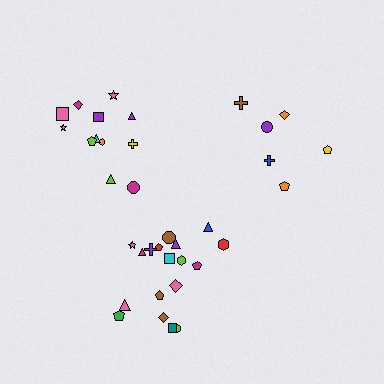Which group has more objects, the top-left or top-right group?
The top-left group.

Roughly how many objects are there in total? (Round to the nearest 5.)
Roughly 35 objects in total.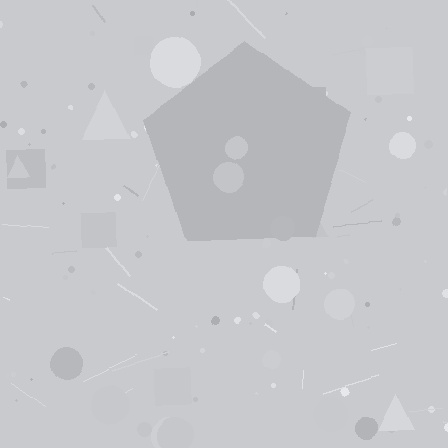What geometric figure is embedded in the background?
A pentagon is embedded in the background.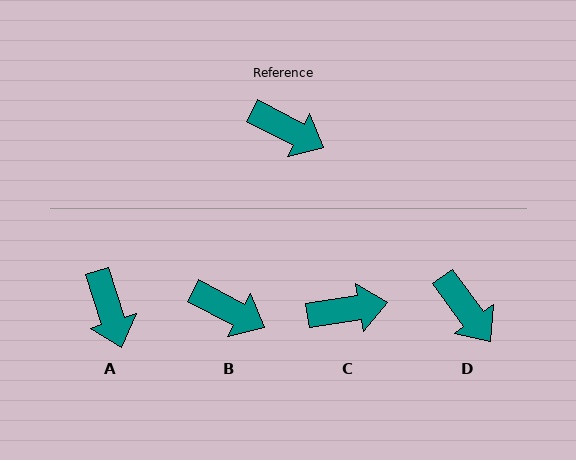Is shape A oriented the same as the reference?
No, it is off by about 45 degrees.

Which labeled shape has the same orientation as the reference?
B.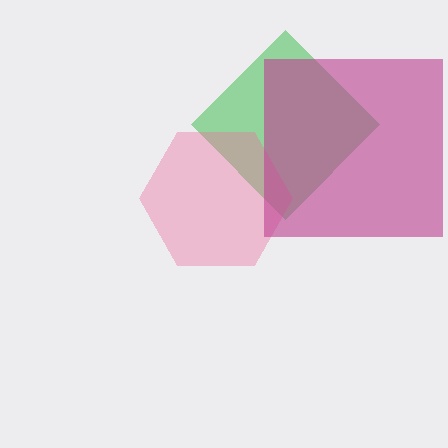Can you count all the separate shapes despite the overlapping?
Yes, there are 3 separate shapes.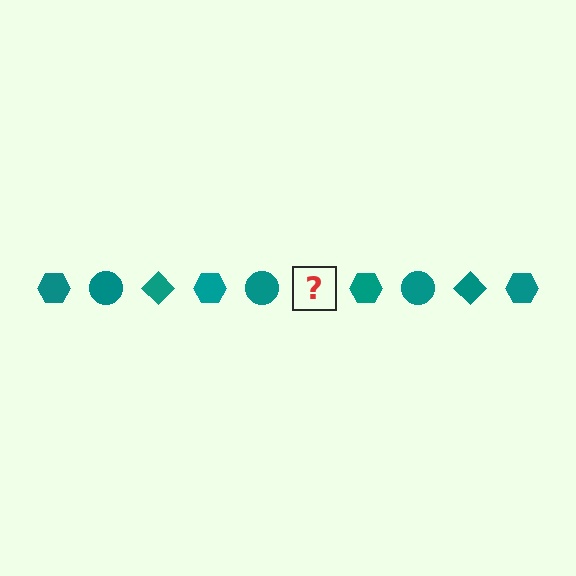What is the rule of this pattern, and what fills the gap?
The rule is that the pattern cycles through hexagon, circle, diamond shapes in teal. The gap should be filled with a teal diamond.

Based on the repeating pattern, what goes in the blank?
The blank should be a teal diamond.